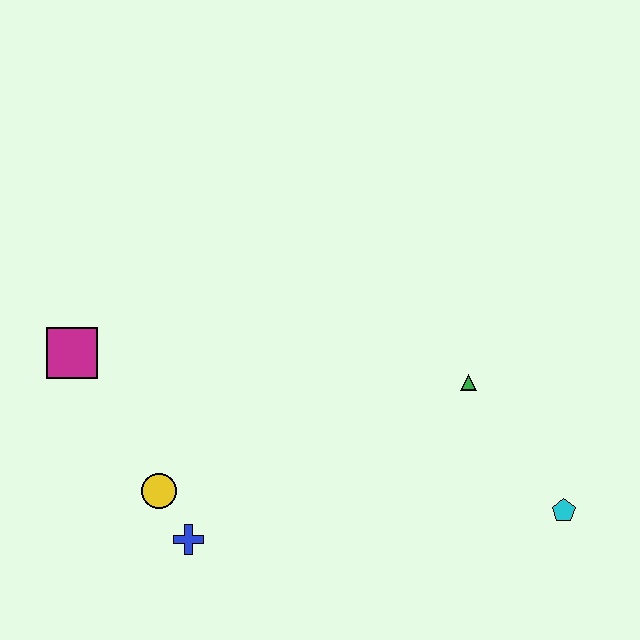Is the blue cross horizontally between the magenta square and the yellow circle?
No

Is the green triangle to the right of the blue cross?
Yes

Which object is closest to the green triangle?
The cyan pentagon is closest to the green triangle.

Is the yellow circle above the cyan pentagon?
Yes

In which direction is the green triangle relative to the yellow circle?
The green triangle is to the right of the yellow circle.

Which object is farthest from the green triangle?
The magenta square is farthest from the green triangle.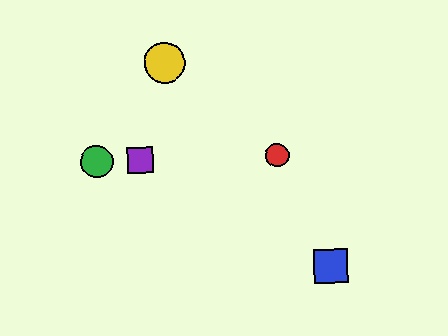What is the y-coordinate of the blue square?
The blue square is at y≈266.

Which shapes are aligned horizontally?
The red circle, the green circle, the purple square are aligned horizontally.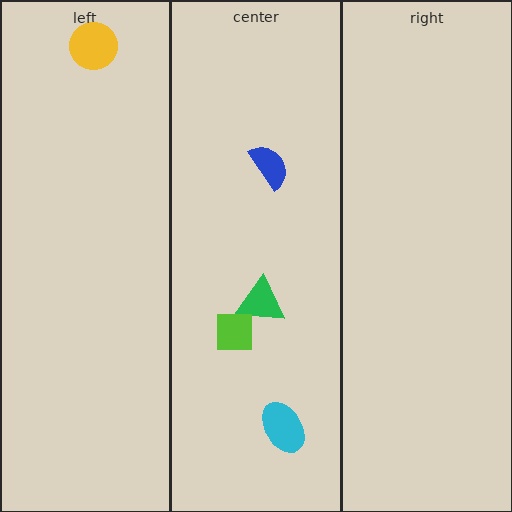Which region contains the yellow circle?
The left region.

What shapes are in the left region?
The yellow circle.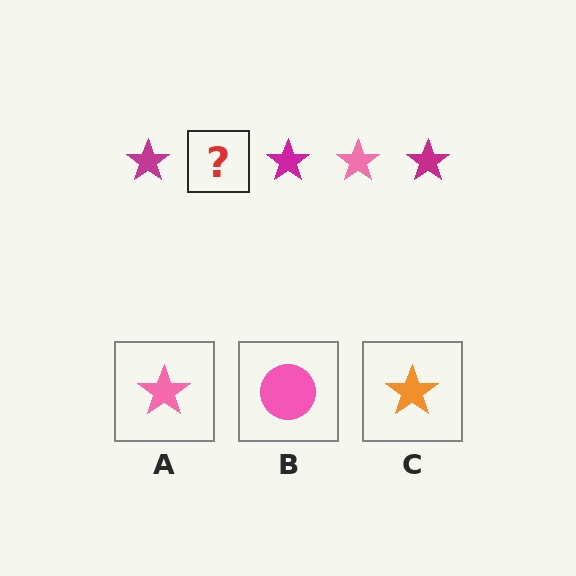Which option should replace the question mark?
Option A.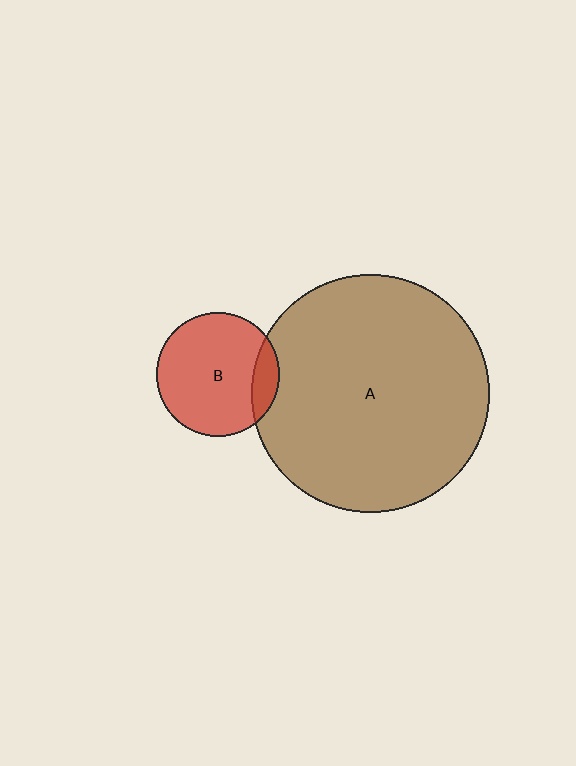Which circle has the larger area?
Circle A (brown).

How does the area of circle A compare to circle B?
Approximately 3.7 times.